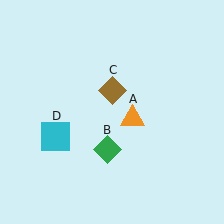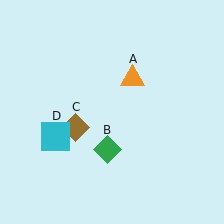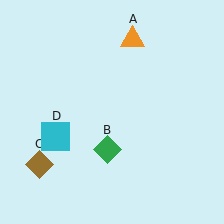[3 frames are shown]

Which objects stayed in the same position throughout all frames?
Green diamond (object B) and cyan square (object D) remained stationary.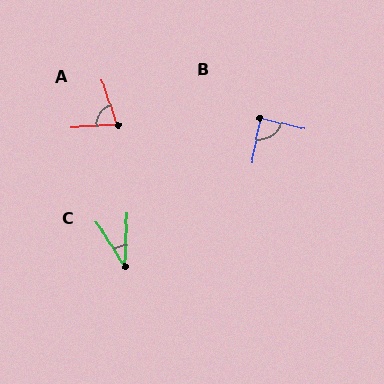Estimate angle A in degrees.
Approximately 73 degrees.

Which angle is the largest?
B, at approximately 88 degrees.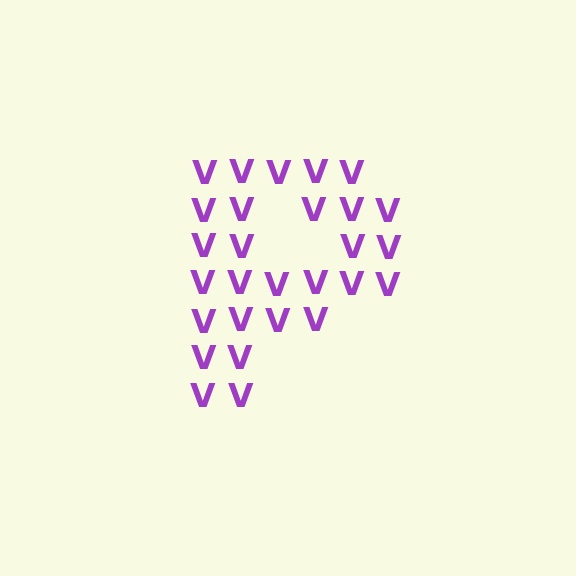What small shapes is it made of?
It is made of small letter V's.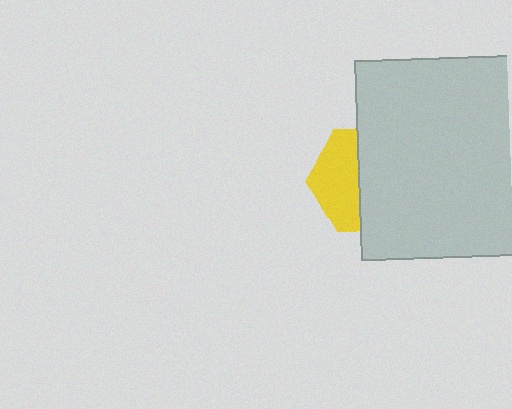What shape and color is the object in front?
The object in front is a light gray square.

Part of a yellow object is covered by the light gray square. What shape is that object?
It is a hexagon.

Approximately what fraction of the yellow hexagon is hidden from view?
Roughly 57% of the yellow hexagon is hidden behind the light gray square.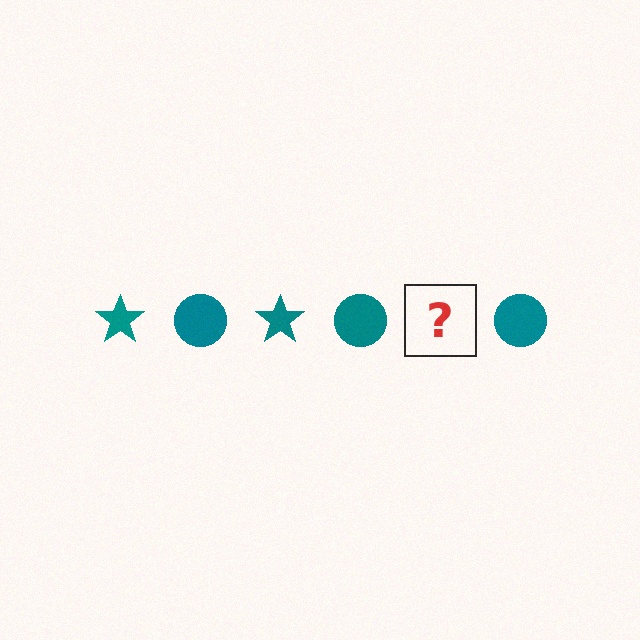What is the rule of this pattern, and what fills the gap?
The rule is that the pattern cycles through star, circle shapes in teal. The gap should be filled with a teal star.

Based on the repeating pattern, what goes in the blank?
The blank should be a teal star.